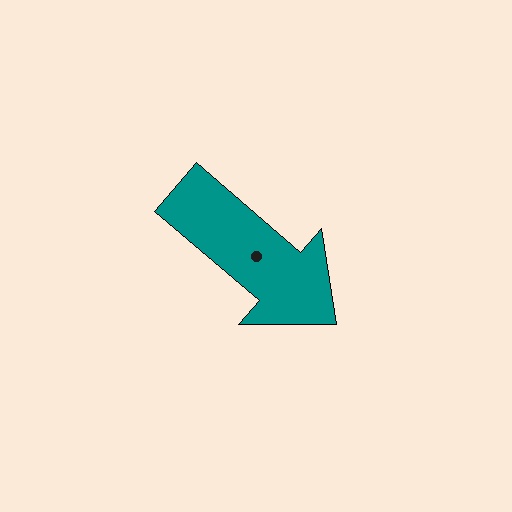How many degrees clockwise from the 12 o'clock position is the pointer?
Approximately 131 degrees.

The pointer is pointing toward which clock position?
Roughly 4 o'clock.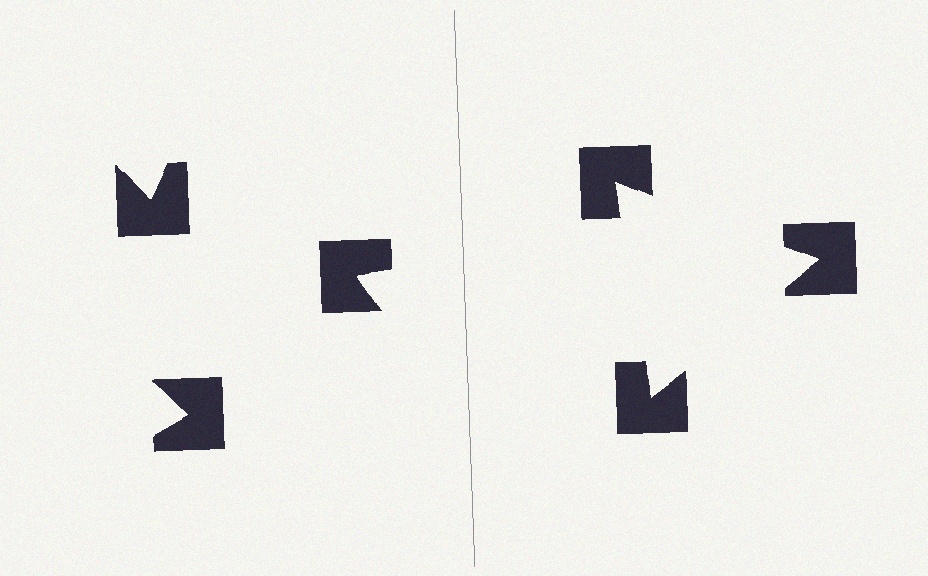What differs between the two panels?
The notched squares are positioned identically on both sides; only the wedge orientations differ. On the right they align to a triangle; on the left they are misaligned.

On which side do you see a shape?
An illusory triangle appears on the right side. On the left side the wedge cuts are rotated, so no coherent shape forms.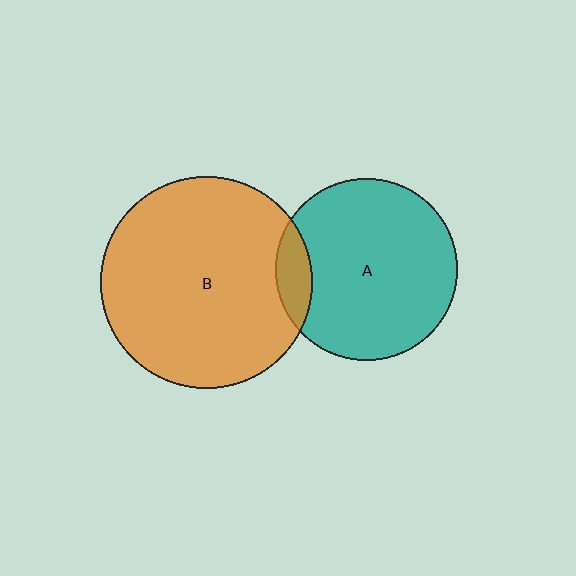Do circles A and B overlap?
Yes.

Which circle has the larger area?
Circle B (orange).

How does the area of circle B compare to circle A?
Approximately 1.3 times.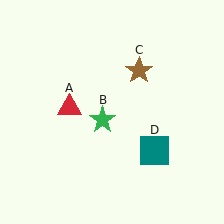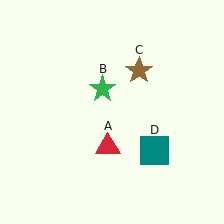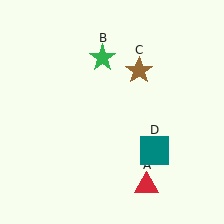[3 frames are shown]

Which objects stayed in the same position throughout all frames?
Brown star (object C) and teal square (object D) remained stationary.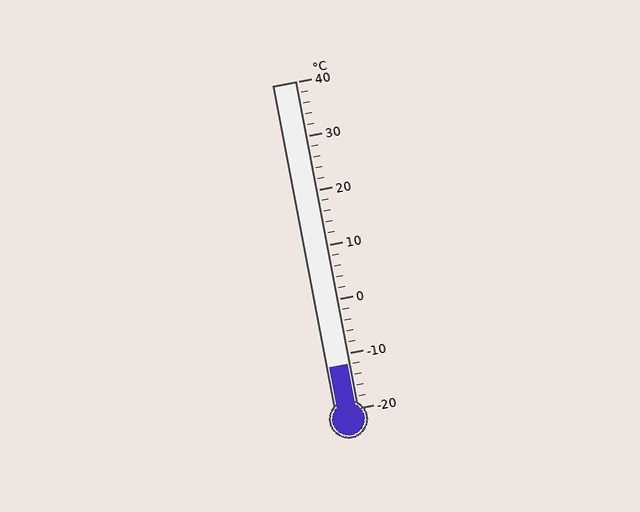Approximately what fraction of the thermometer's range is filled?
The thermometer is filled to approximately 15% of its range.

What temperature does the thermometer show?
The thermometer shows approximately -12°C.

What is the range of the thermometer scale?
The thermometer scale ranges from -20°C to 40°C.